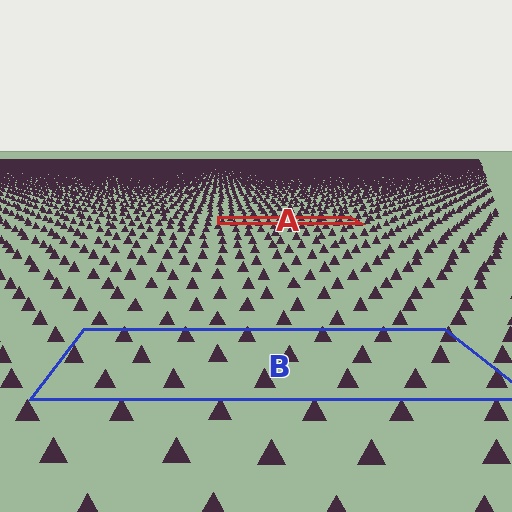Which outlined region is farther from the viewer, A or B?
Region A is farther from the viewer — the texture elements inside it appear smaller and more densely packed.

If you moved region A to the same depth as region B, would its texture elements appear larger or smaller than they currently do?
They would appear larger. At a closer depth, the same texture elements are projected at a bigger on-screen size.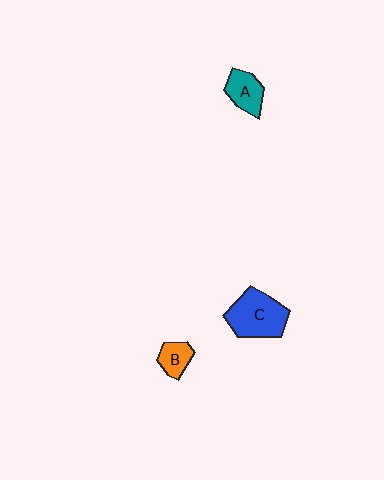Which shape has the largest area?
Shape C (blue).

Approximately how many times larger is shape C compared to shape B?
Approximately 2.3 times.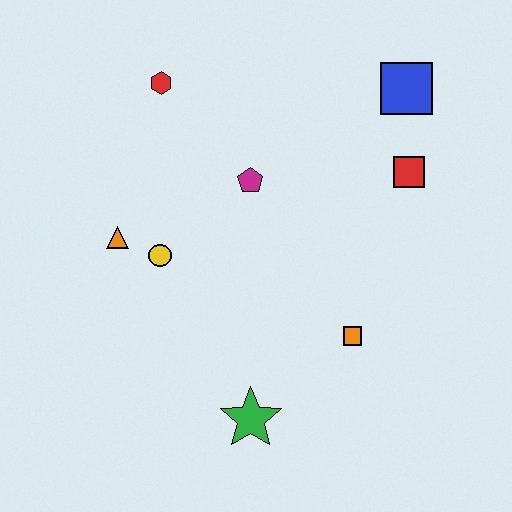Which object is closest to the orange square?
The green star is closest to the orange square.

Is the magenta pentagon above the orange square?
Yes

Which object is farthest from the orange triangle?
The blue square is farthest from the orange triangle.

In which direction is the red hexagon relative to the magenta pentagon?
The red hexagon is above the magenta pentagon.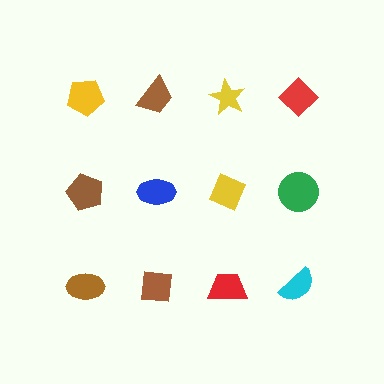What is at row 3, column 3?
A red trapezoid.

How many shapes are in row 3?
4 shapes.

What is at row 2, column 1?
A brown pentagon.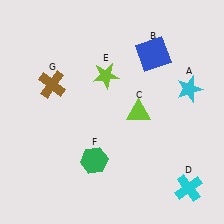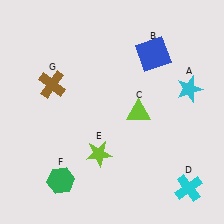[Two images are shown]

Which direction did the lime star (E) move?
The lime star (E) moved down.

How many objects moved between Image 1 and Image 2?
2 objects moved between the two images.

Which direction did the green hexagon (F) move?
The green hexagon (F) moved left.